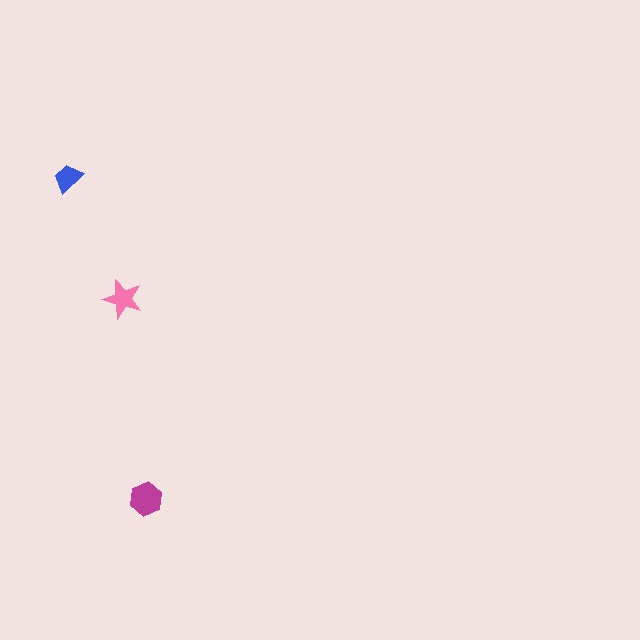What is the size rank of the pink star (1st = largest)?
2nd.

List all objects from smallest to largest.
The blue trapezoid, the pink star, the magenta hexagon.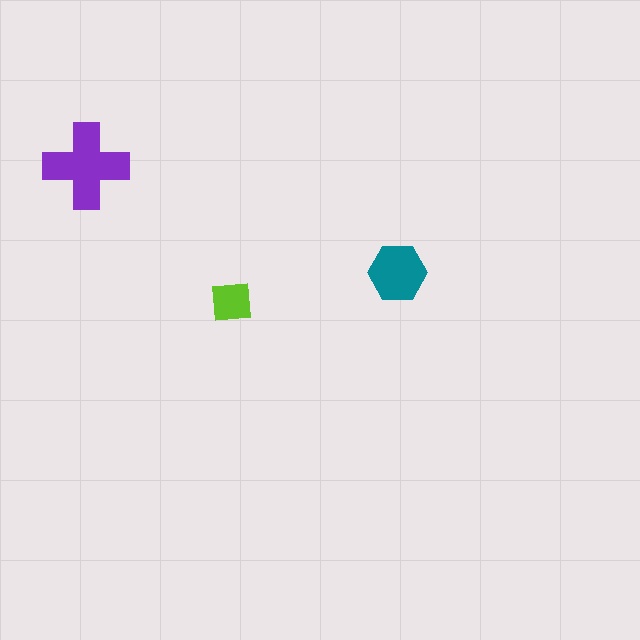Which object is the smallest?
The lime square.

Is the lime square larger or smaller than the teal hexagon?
Smaller.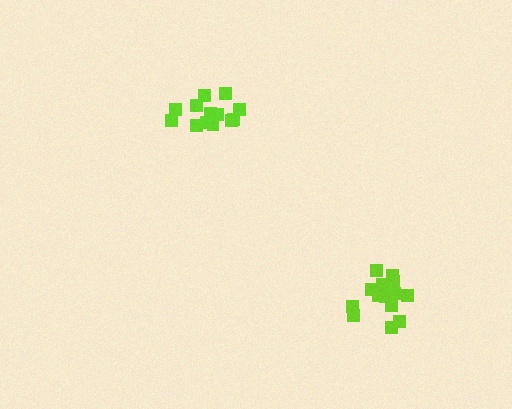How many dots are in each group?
Group 1: 13 dots, Group 2: 16 dots (29 total).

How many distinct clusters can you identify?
There are 2 distinct clusters.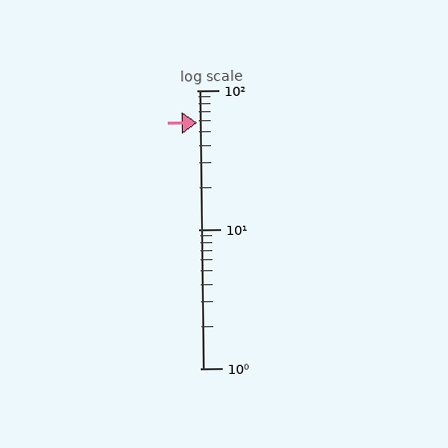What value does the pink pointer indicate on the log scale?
The pointer indicates approximately 58.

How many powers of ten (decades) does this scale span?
The scale spans 2 decades, from 1 to 100.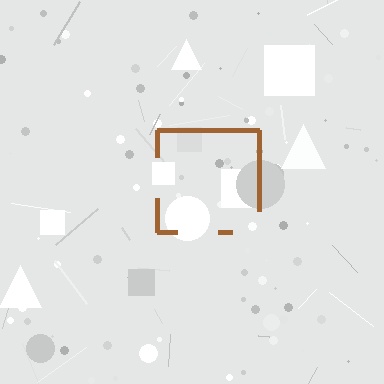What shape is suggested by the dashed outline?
The dashed outline suggests a square.